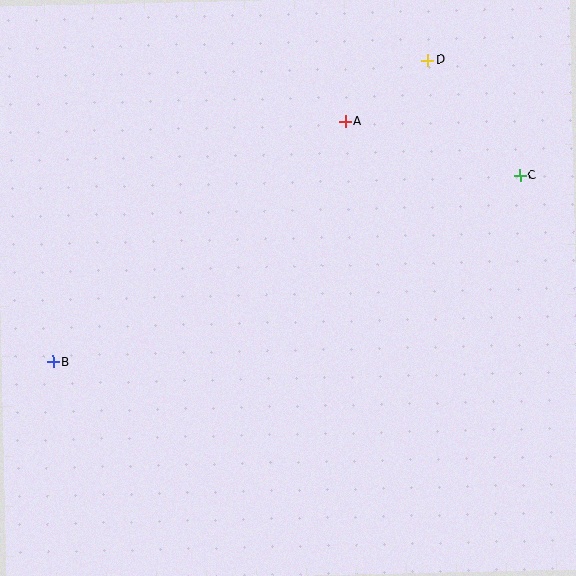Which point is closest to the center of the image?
Point A at (345, 121) is closest to the center.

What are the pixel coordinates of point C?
Point C is at (520, 176).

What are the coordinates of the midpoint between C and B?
The midpoint between C and B is at (286, 269).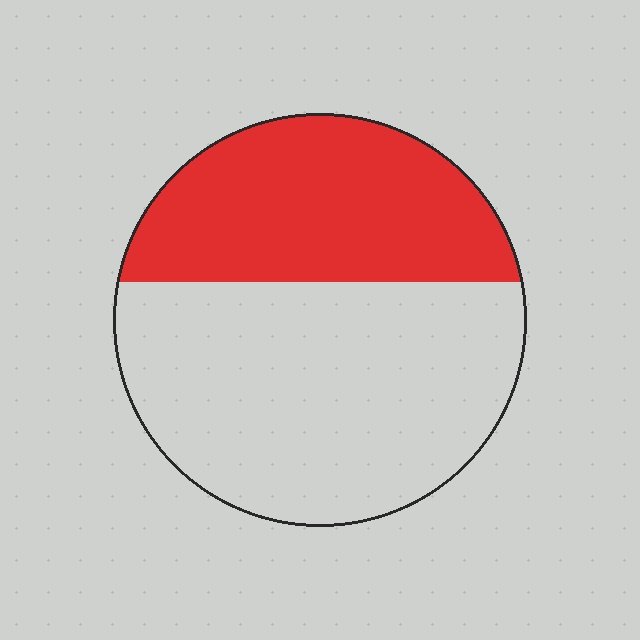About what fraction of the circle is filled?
About three eighths (3/8).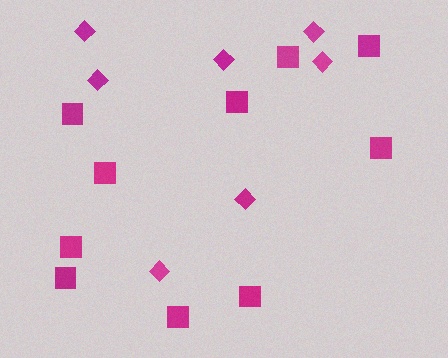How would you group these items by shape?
There are 2 groups: one group of diamonds (7) and one group of squares (10).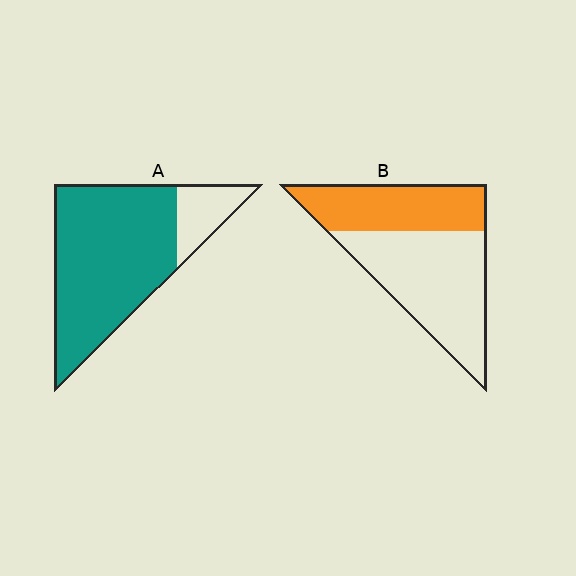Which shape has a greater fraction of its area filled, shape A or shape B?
Shape A.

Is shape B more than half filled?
No.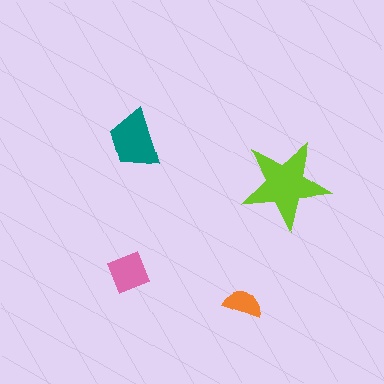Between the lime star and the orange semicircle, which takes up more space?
The lime star.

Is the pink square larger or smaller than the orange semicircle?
Larger.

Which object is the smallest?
The orange semicircle.